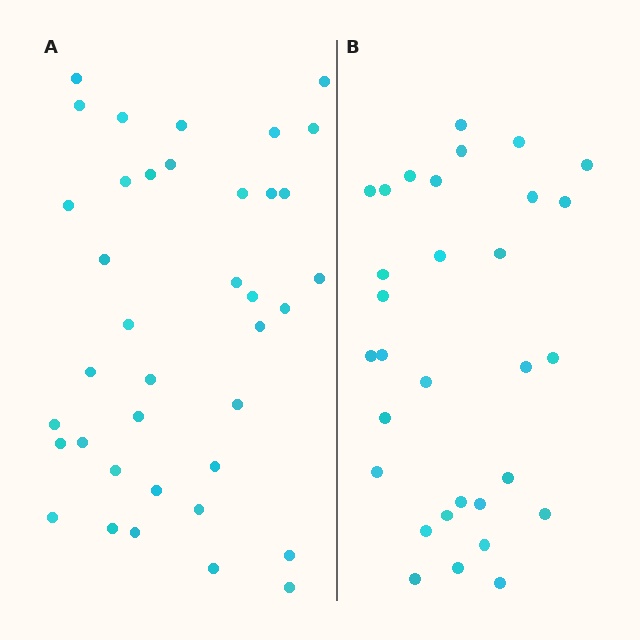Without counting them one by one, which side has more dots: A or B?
Region A (the left region) has more dots.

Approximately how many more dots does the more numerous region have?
Region A has roughly 8 or so more dots than region B.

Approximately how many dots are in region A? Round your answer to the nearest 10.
About 40 dots. (The exact count is 38, which rounds to 40.)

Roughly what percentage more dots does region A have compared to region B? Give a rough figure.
About 25% more.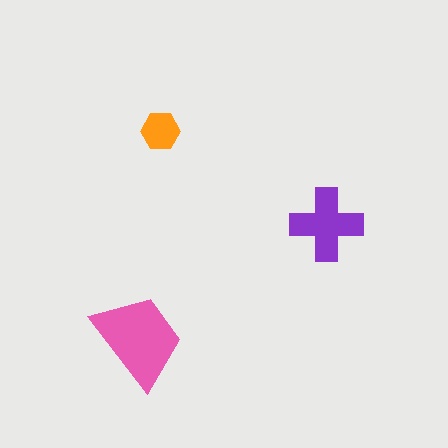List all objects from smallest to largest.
The orange hexagon, the purple cross, the pink trapezoid.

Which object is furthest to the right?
The purple cross is rightmost.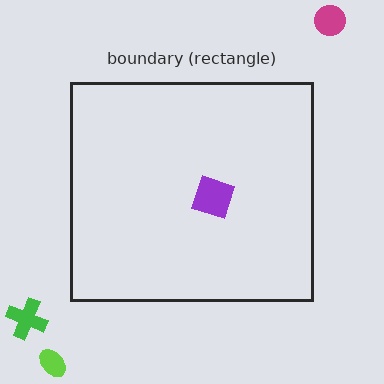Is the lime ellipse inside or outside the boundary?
Outside.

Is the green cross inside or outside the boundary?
Outside.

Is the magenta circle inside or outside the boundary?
Outside.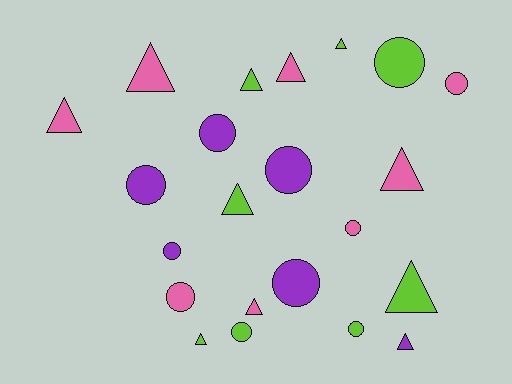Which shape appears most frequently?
Circle, with 11 objects.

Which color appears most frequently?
Lime, with 8 objects.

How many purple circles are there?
There are 5 purple circles.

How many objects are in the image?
There are 22 objects.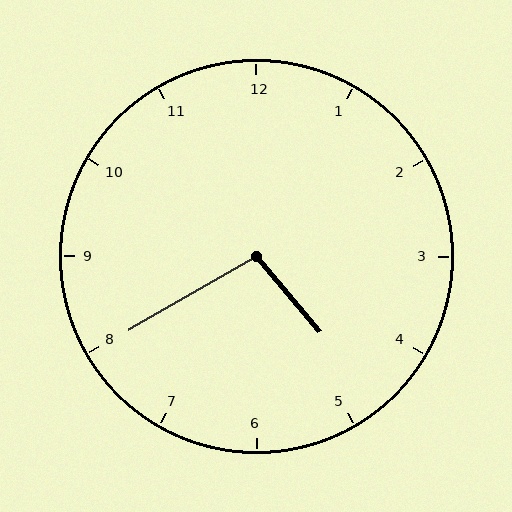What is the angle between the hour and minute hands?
Approximately 100 degrees.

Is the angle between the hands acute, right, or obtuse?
It is obtuse.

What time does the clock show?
4:40.